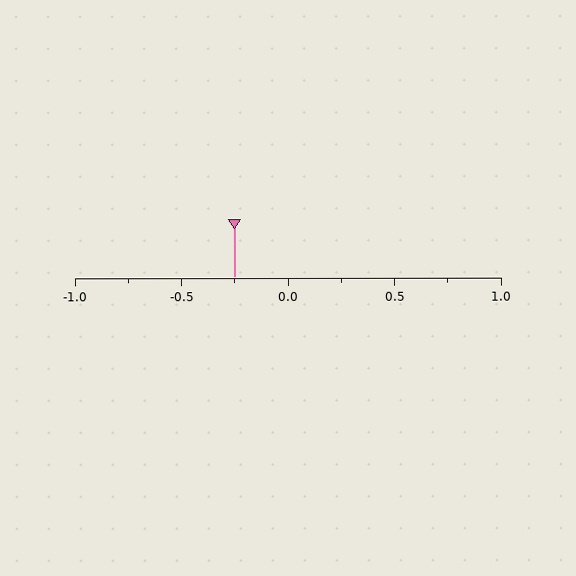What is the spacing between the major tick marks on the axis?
The major ticks are spaced 0.5 apart.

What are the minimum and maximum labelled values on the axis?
The axis runs from -1.0 to 1.0.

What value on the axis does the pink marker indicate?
The marker indicates approximately -0.25.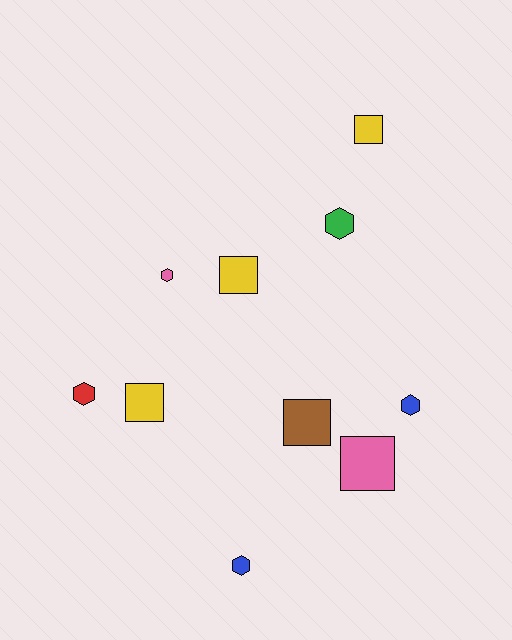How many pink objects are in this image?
There are 2 pink objects.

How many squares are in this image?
There are 5 squares.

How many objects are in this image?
There are 10 objects.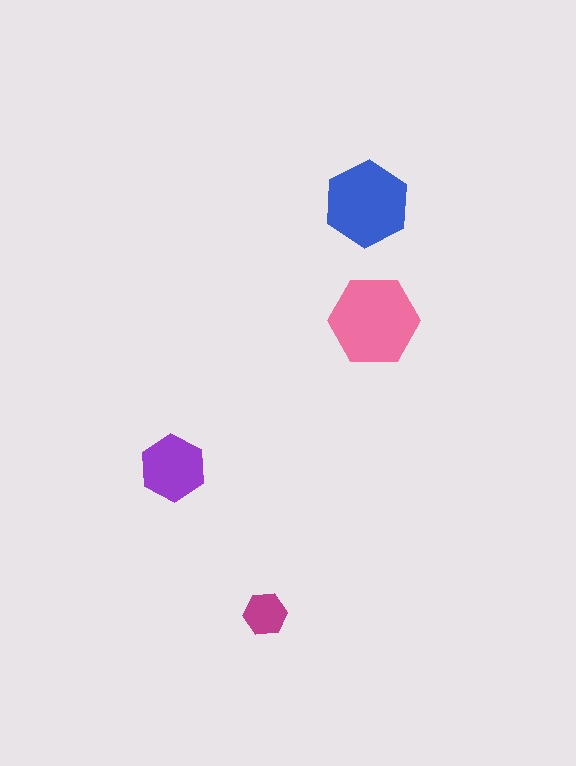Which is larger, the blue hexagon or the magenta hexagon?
The blue one.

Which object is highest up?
The blue hexagon is topmost.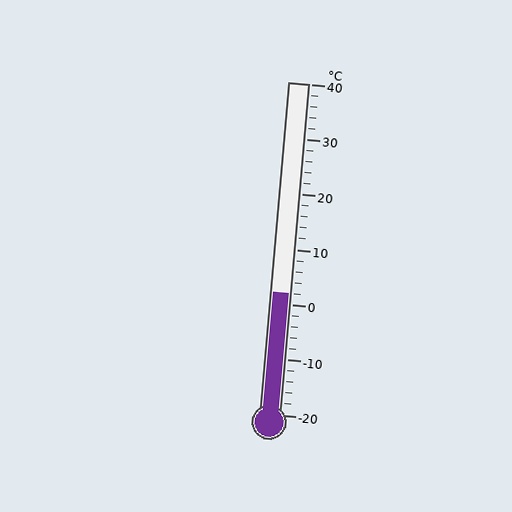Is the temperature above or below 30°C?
The temperature is below 30°C.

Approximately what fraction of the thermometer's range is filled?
The thermometer is filled to approximately 35% of its range.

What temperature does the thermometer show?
The thermometer shows approximately 2°C.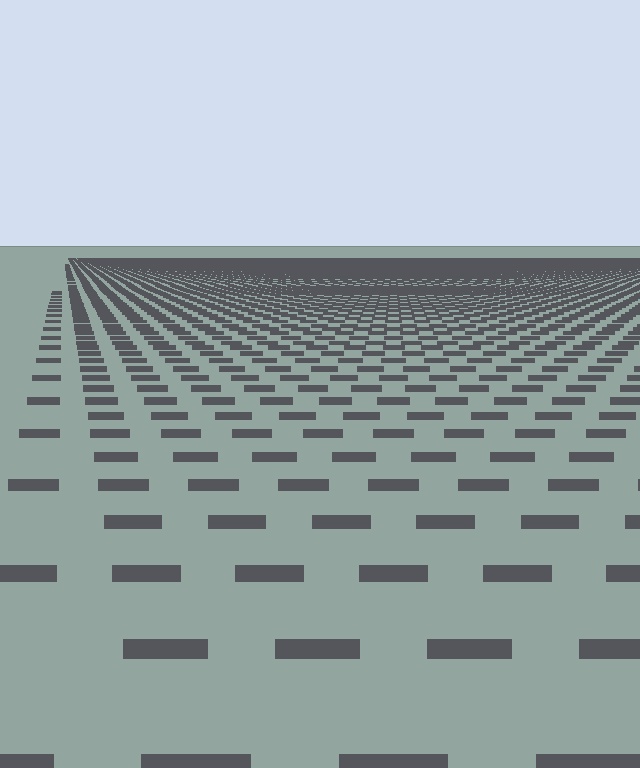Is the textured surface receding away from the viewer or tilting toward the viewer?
The surface is receding away from the viewer. Texture elements get smaller and denser toward the top.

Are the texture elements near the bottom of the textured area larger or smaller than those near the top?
Larger. Near the bottom, elements are closer to the viewer and appear at a bigger on-screen size.